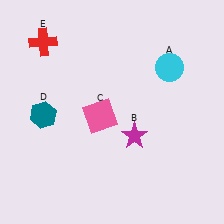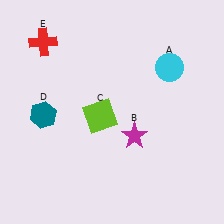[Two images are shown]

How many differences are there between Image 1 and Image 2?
There is 1 difference between the two images.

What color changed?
The square (C) changed from pink in Image 1 to lime in Image 2.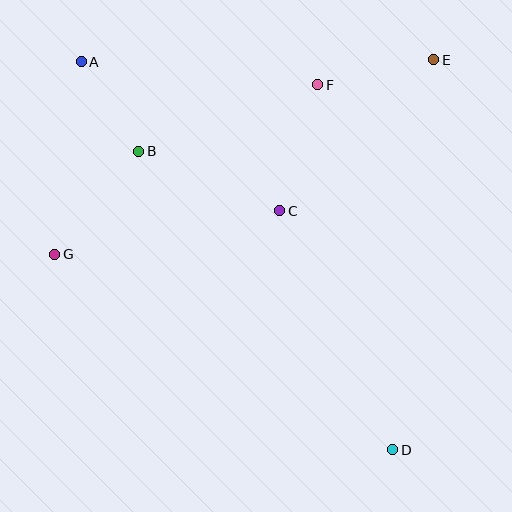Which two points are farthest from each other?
Points A and D are farthest from each other.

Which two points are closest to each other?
Points A and B are closest to each other.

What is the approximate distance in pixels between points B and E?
The distance between B and E is approximately 309 pixels.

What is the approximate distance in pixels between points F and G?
The distance between F and G is approximately 313 pixels.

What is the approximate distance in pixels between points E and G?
The distance between E and G is approximately 426 pixels.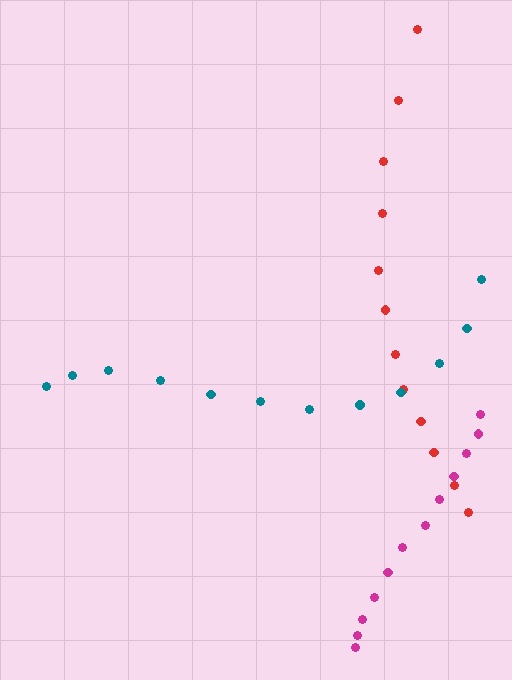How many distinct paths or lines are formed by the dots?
There are 3 distinct paths.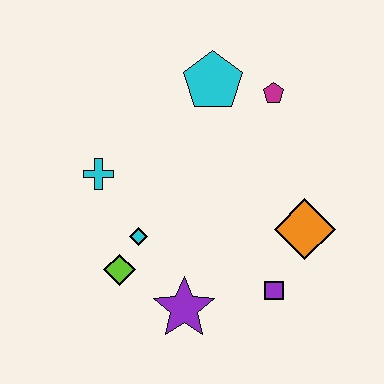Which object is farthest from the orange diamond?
The cyan cross is farthest from the orange diamond.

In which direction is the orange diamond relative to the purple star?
The orange diamond is to the right of the purple star.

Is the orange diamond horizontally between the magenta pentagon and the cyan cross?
No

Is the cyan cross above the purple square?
Yes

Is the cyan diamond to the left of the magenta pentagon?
Yes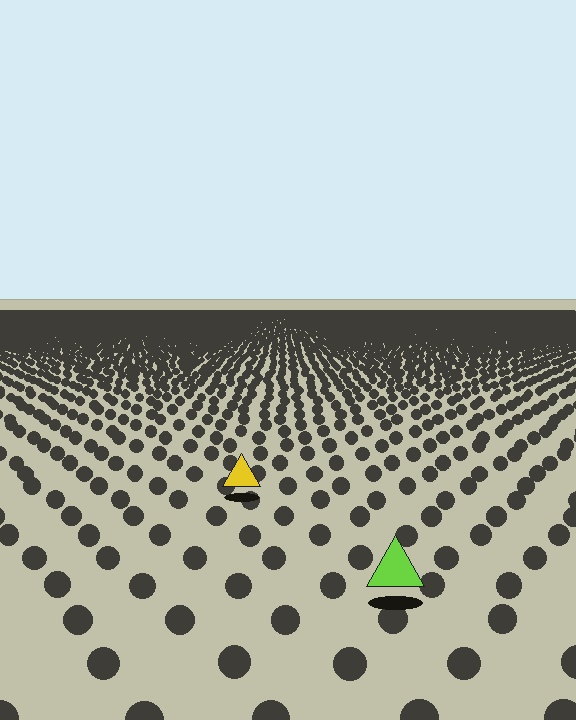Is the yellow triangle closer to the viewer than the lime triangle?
No. The lime triangle is closer — you can tell from the texture gradient: the ground texture is coarser near it.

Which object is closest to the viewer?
The lime triangle is closest. The texture marks near it are larger and more spread out.